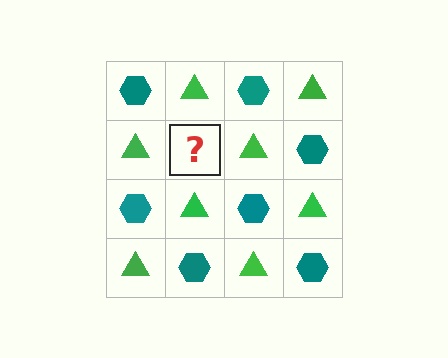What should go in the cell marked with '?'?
The missing cell should contain a teal hexagon.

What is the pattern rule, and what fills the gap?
The rule is that it alternates teal hexagon and green triangle in a checkerboard pattern. The gap should be filled with a teal hexagon.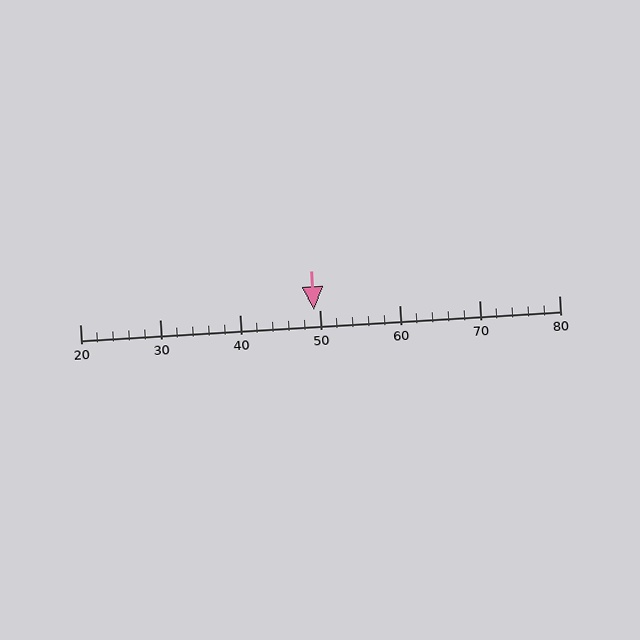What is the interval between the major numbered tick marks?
The major tick marks are spaced 10 units apart.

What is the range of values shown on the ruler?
The ruler shows values from 20 to 80.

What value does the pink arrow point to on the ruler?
The pink arrow points to approximately 49.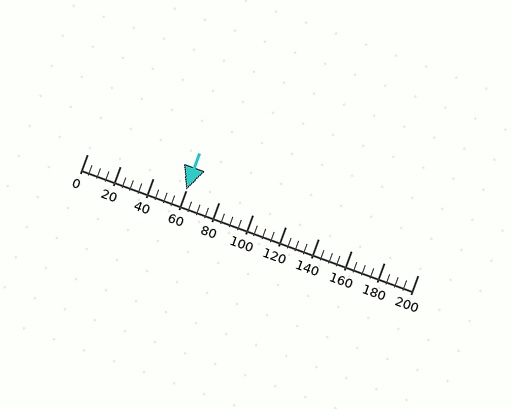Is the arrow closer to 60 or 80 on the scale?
The arrow is closer to 60.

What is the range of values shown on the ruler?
The ruler shows values from 0 to 200.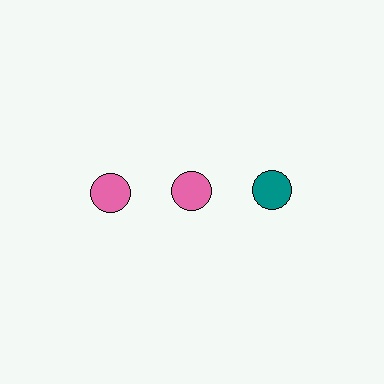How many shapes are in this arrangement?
There are 3 shapes arranged in a grid pattern.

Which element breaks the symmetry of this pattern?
The teal circle in the top row, center column breaks the symmetry. All other shapes are pink circles.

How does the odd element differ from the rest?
It has a different color: teal instead of pink.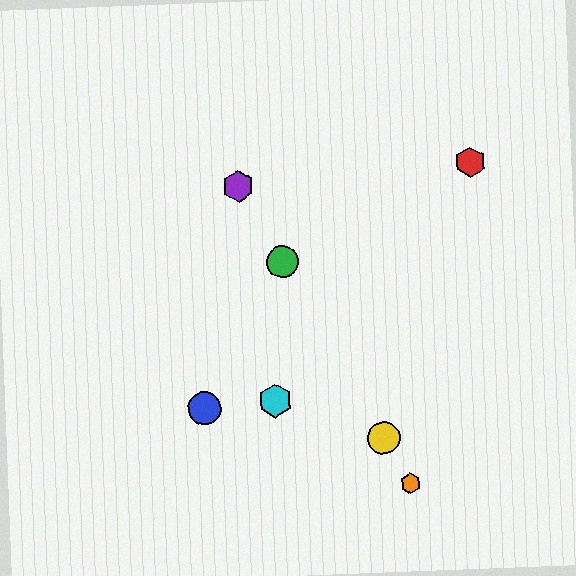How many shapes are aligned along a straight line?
4 shapes (the green circle, the yellow circle, the purple hexagon, the orange hexagon) are aligned along a straight line.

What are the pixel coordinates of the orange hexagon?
The orange hexagon is at (411, 484).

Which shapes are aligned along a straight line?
The green circle, the yellow circle, the purple hexagon, the orange hexagon are aligned along a straight line.